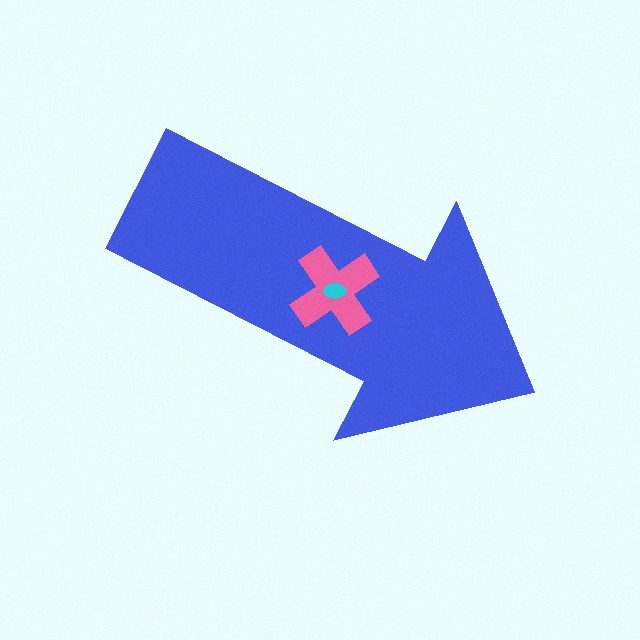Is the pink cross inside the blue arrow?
Yes.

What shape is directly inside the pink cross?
The cyan ellipse.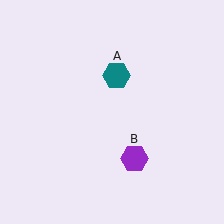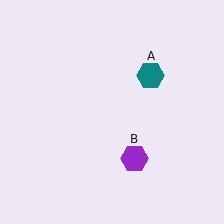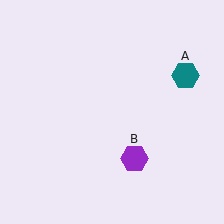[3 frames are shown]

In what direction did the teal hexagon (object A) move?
The teal hexagon (object A) moved right.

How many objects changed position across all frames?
1 object changed position: teal hexagon (object A).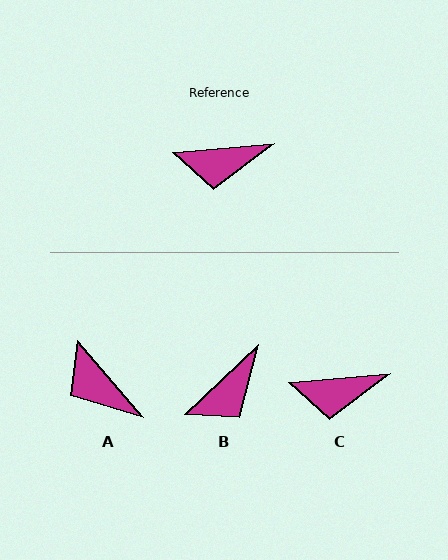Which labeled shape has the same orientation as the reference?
C.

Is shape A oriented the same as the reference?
No, it is off by about 55 degrees.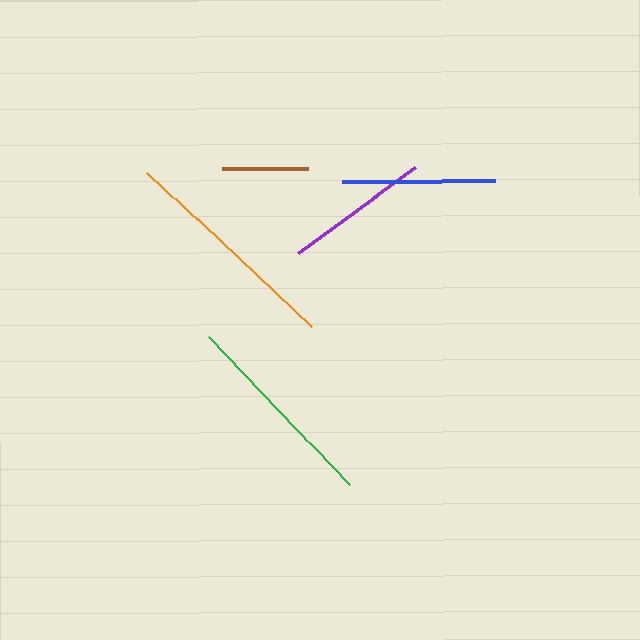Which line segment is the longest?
The orange line is the longest at approximately 226 pixels.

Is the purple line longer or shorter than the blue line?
The blue line is longer than the purple line.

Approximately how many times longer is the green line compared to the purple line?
The green line is approximately 1.4 times the length of the purple line.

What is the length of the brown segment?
The brown segment is approximately 87 pixels long.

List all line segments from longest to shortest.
From longest to shortest: orange, green, blue, purple, brown.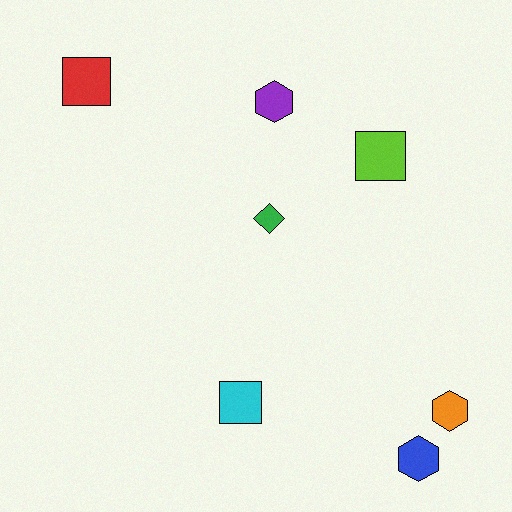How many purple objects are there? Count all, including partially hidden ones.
There is 1 purple object.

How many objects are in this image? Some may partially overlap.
There are 7 objects.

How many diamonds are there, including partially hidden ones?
There is 1 diamond.